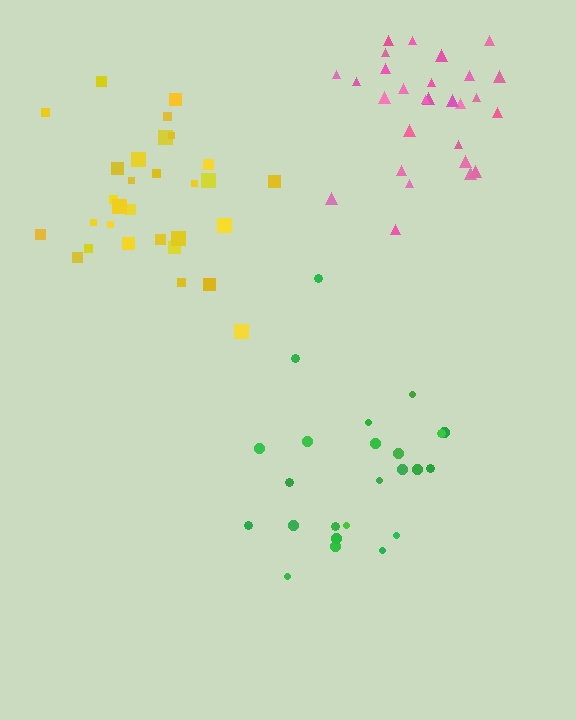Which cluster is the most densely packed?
Pink.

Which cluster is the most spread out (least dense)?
Yellow.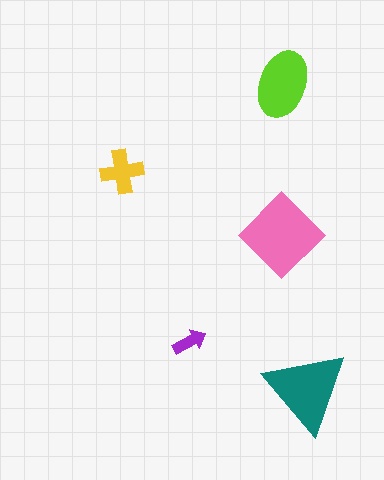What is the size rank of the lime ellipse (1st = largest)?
3rd.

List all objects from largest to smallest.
The pink diamond, the teal triangle, the lime ellipse, the yellow cross, the purple arrow.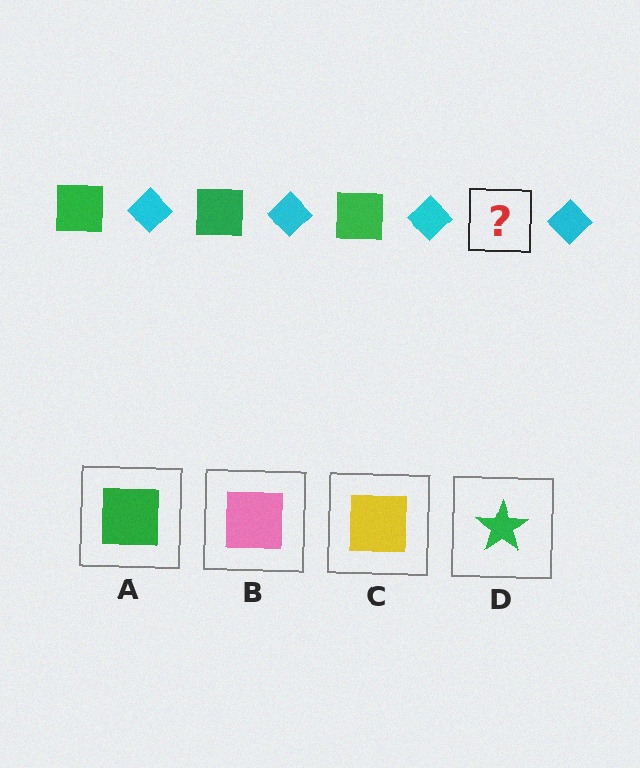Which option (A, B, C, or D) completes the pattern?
A.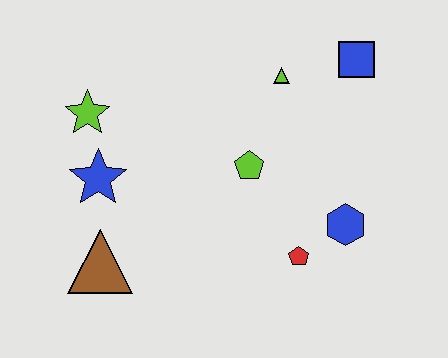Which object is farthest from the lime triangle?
The brown triangle is farthest from the lime triangle.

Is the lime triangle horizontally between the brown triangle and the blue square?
Yes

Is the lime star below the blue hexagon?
No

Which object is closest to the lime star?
The blue star is closest to the lime star.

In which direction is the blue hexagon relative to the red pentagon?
The blue hexagon is to the right of the red pentagon.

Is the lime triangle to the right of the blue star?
Yes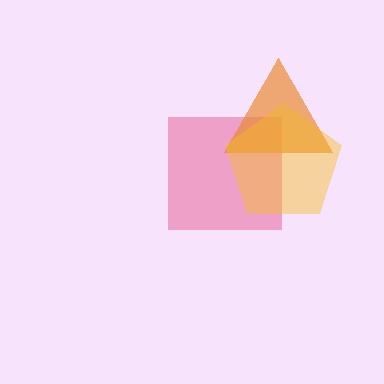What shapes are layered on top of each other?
The layered shapes are: a pink square, an orange triangle, a yellow pentagon.